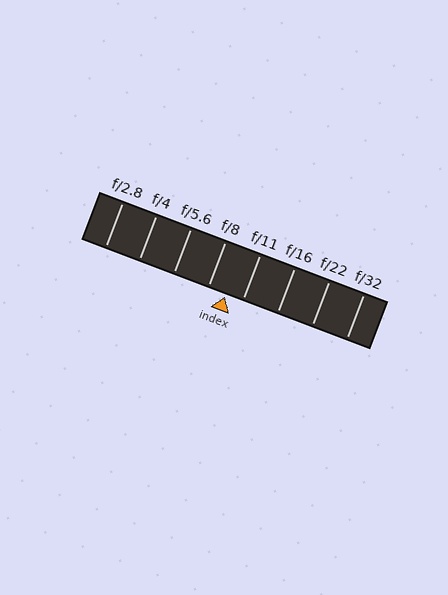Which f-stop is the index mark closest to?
The index mark is closest to f/11.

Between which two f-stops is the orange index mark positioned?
The index mark is between f/8 and f/11.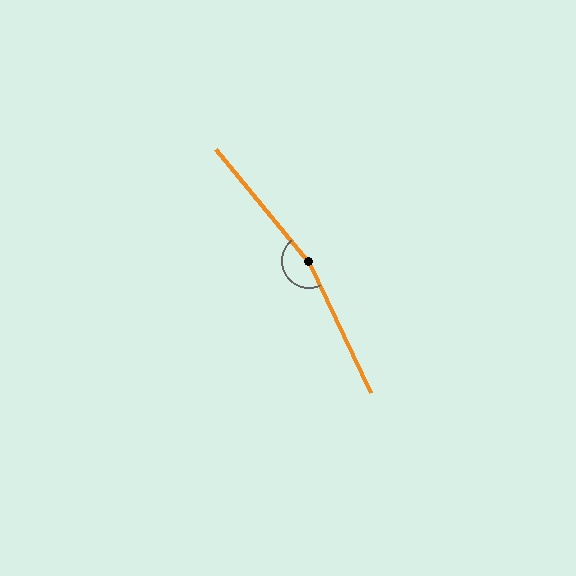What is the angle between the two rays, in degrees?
Approximately 165 degrees.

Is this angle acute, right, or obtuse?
It is obtuse.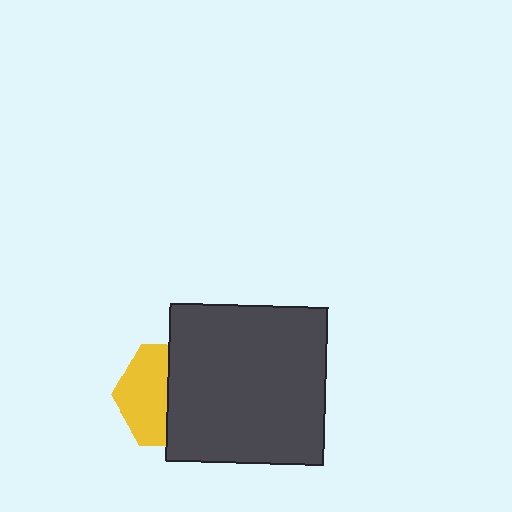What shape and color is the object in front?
The object in front is a dark gray square.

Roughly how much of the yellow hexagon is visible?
About half of it is visible (roughly 47%).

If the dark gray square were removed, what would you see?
You would see the complete yellow hexagon.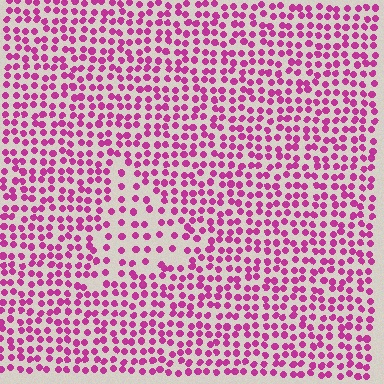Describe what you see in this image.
The image contains small magenta elements arranged at two different densities. A triangle-shaped region is visible where the elements are less densely packed than the surrounding area.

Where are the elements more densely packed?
The elements are more densely packed outside the triangle boundary.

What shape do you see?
I see a triangle.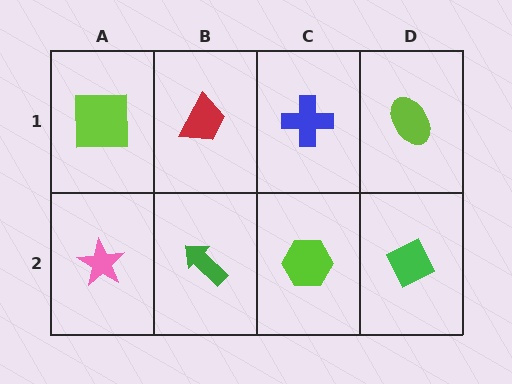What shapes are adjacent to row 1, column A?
A pink star (row 2, column A), a red trapezoid (row 1, column B).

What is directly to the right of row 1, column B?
A blue cross.